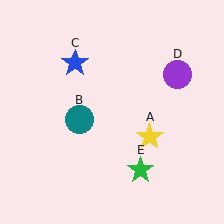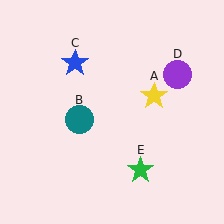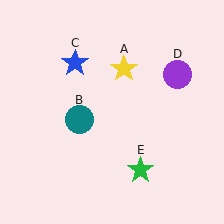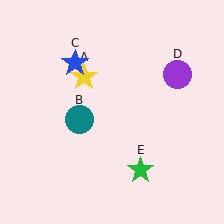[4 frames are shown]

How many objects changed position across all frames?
1 object changed position: yellow star (object A).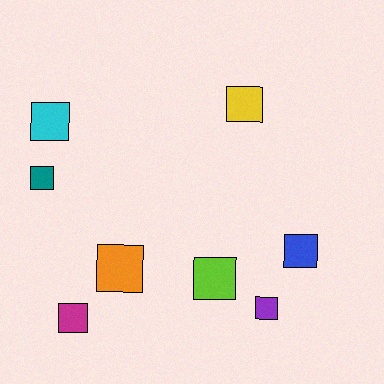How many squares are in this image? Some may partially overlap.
There are 8 squares.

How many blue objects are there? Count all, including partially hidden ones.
There is 1 blue object.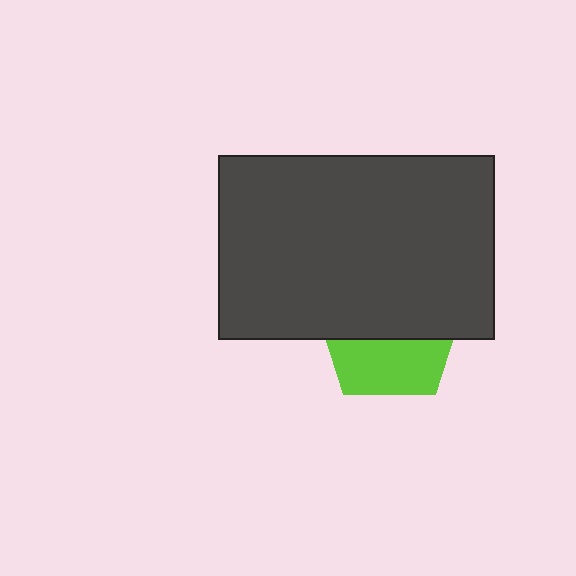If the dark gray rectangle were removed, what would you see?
You would see the complete lime pentagon.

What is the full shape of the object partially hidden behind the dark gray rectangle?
The partially hidden object is a lime pentagon.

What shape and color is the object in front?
The object in front is a dark gray rectangle.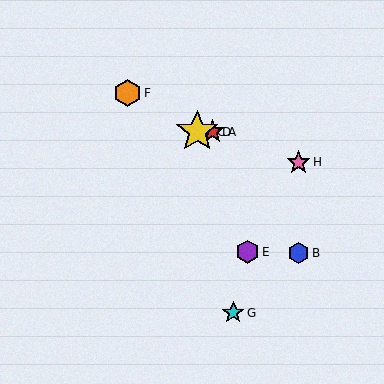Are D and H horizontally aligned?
No, D is at y≈132 and H is at y≈162.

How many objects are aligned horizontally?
3 objects (A, C, D) are aligned horizontally.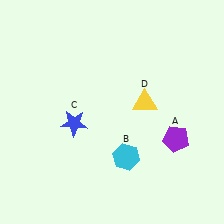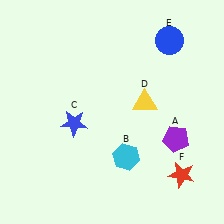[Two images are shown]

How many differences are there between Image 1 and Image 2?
There are 2 differences between the two images.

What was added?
A blue circle (E), a red star (F) were added in Image 2.